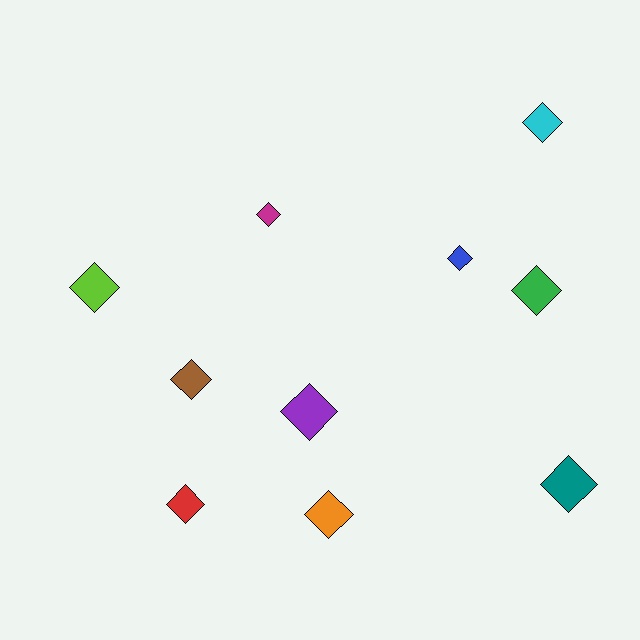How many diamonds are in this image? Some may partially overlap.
There are 10 diamonds.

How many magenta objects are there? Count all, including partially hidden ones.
There is 1 magenta object.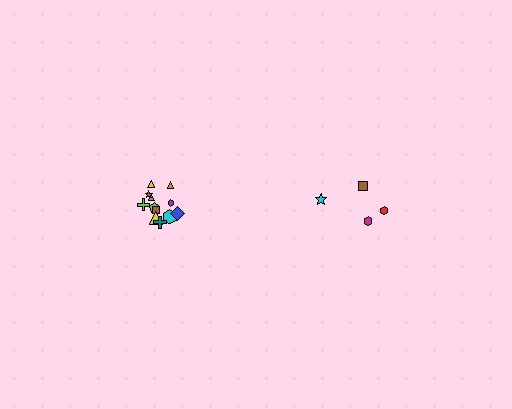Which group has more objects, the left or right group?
The left group.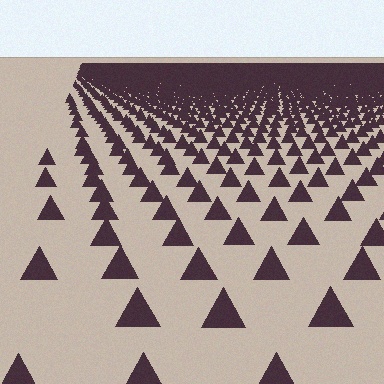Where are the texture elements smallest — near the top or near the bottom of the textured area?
Near the top.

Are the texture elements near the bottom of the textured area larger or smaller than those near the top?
Larger. Near the bottom, elements are closer to the viewer and appear at a bigger on-screen size.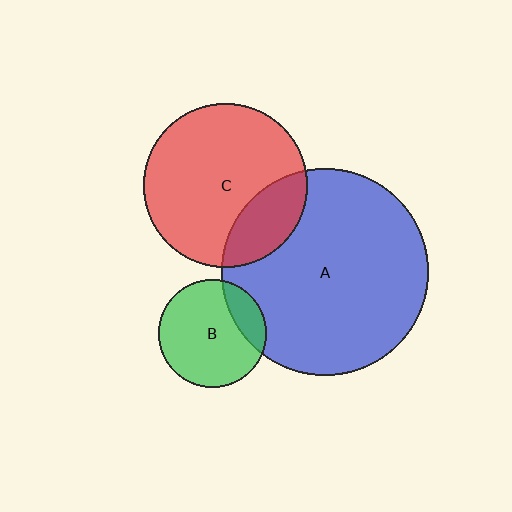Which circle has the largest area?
Circle A (blue).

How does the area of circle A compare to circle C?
Approximately 1.6 times.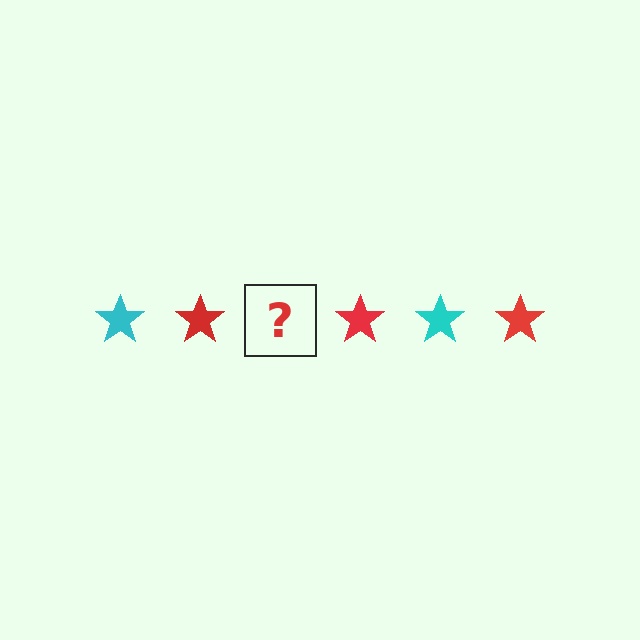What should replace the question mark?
The question mark should be replaced with a cyan star.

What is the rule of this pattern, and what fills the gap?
The rule is that the pattern cycles through cyan, red stars. The gap should be filled with a cyan star.